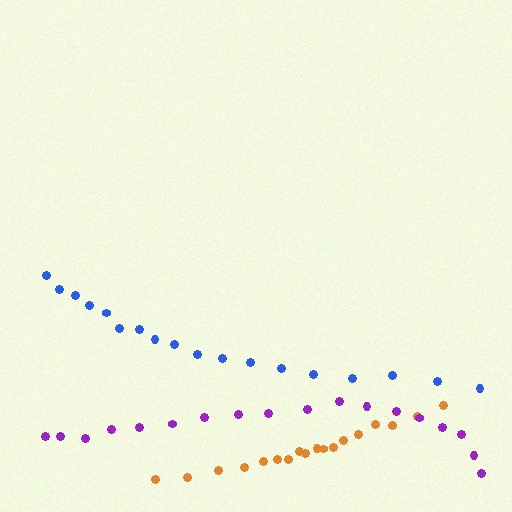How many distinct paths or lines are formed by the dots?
There are 3 distinct paths.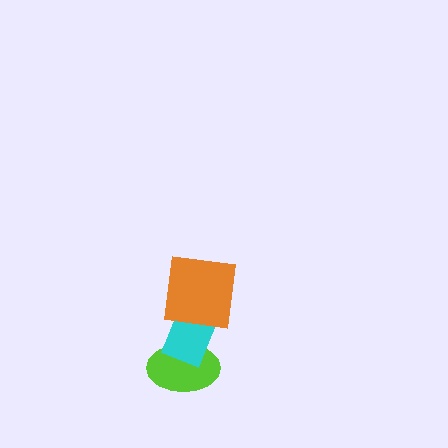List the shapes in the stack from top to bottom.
From top to bottom: the orange square, the cyan rectangle, the lime ellipse.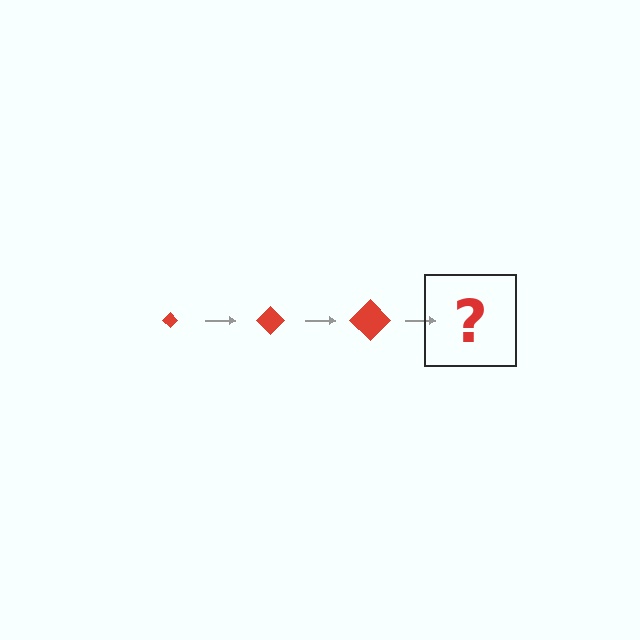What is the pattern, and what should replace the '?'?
The pattern is that the diamond gets progressively larger each step. The '?' should be a red diamond, larger than the previous one.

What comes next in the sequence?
The next element should be a red diamond, larger than the previous one.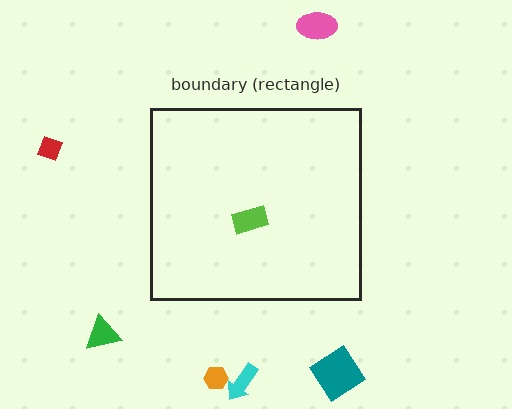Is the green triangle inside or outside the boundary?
Outside.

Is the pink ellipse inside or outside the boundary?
Outside.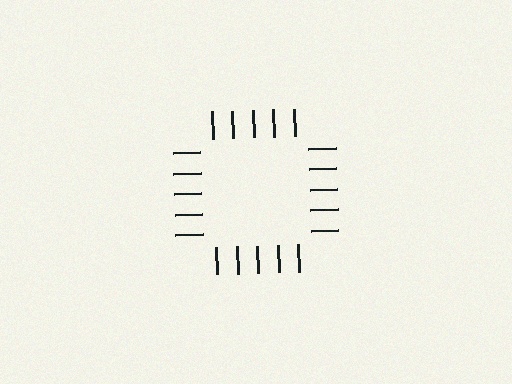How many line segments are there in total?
20 — 5 along each of the 4 edges.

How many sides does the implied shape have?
4 sides — the line-ends trace a square.